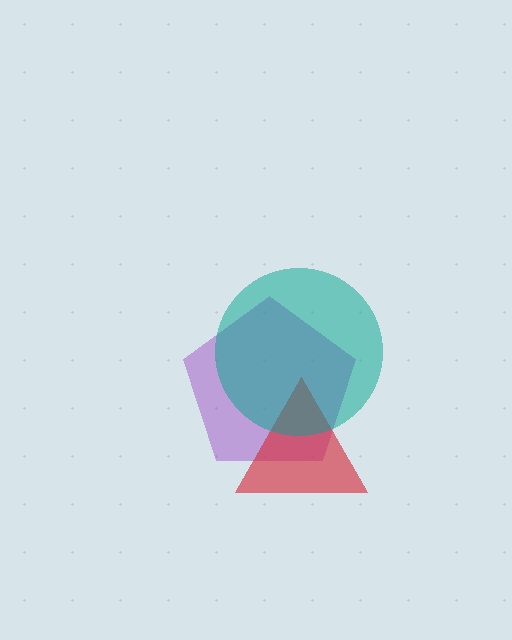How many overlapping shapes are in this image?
There are 3 overlapping shapes in the image.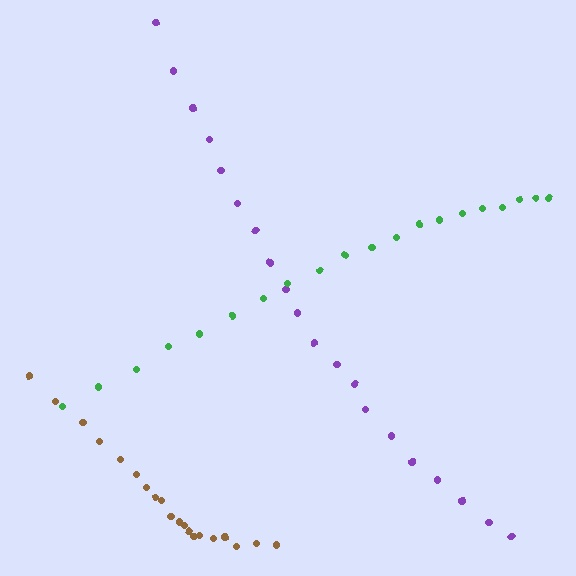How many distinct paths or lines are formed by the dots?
There are 3 distinct paths.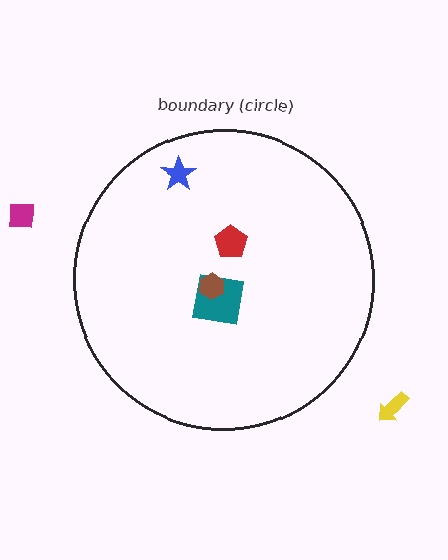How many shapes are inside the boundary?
4 inside, 2 outside.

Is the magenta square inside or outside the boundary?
Outside.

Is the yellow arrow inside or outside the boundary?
Outside.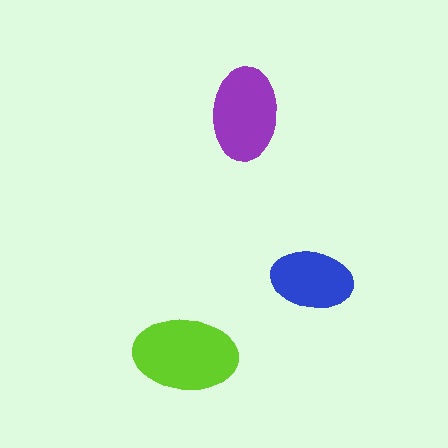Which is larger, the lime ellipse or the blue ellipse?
The lime one.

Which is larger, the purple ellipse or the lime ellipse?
The lime one.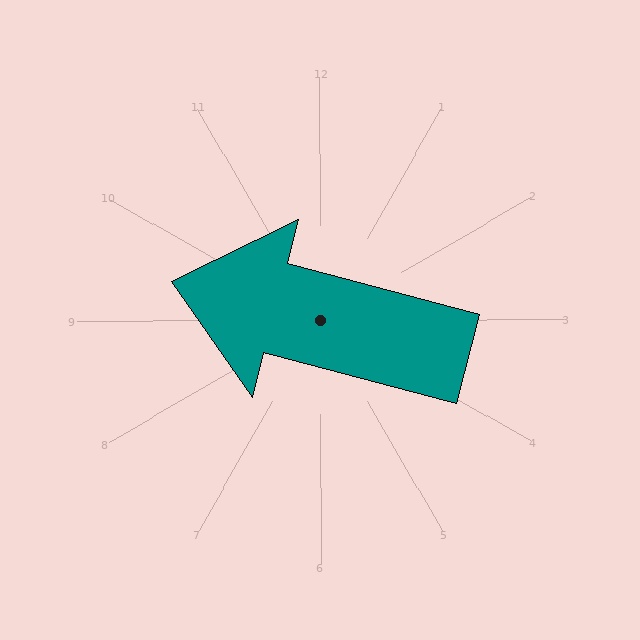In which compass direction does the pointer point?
West.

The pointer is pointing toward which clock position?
Roughly 9 o'clock.